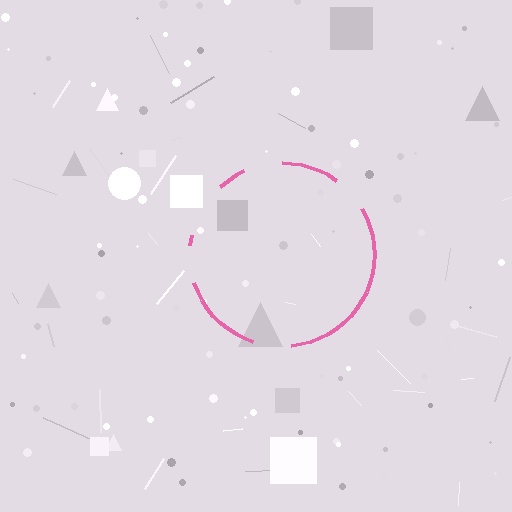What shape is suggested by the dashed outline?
The dashed outline suggests a circle.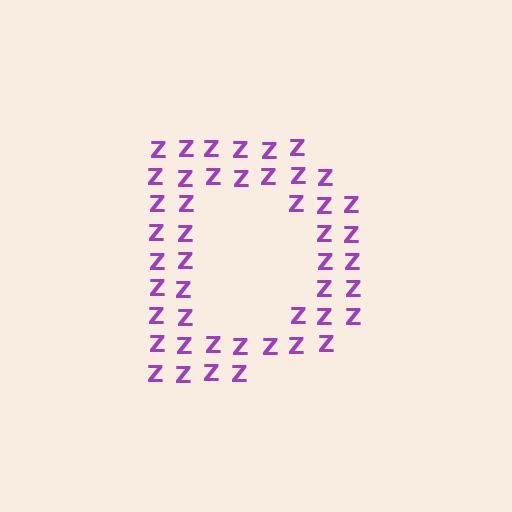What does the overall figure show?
The overall figure shows the letter D.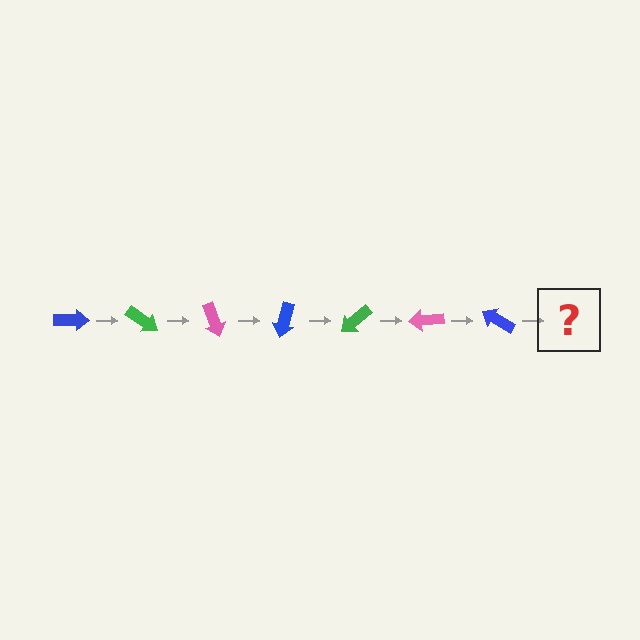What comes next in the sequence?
The next element should be a green arrow, rotated 245 degrees from the start.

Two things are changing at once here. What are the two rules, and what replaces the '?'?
The two rules are that it rotates 35 degrees each step and the color cycles through blue, green, and pink. The '?' should be a green arrow, rotated 245 degrees from the start.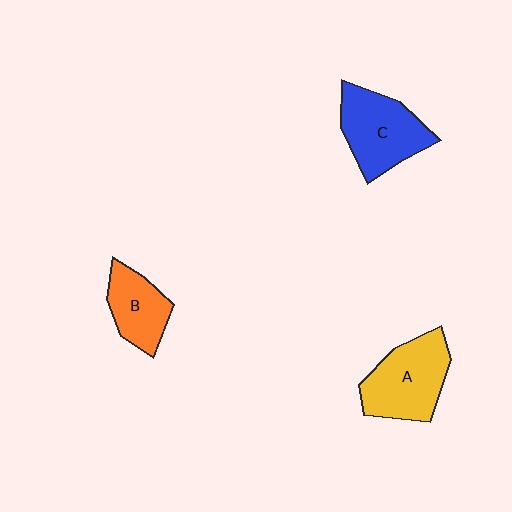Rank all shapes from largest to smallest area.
From largest to smallest: A (yellow), C (blue), B (orange).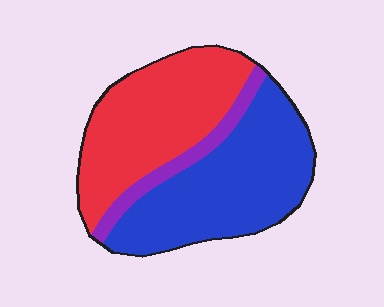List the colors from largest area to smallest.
From largest to smallest: blue, red, purple.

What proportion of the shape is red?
Red covers 43% of the shape.